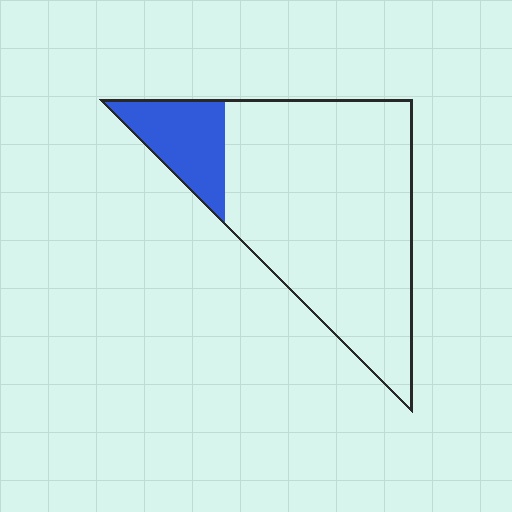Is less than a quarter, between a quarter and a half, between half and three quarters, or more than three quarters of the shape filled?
Less than a quarter.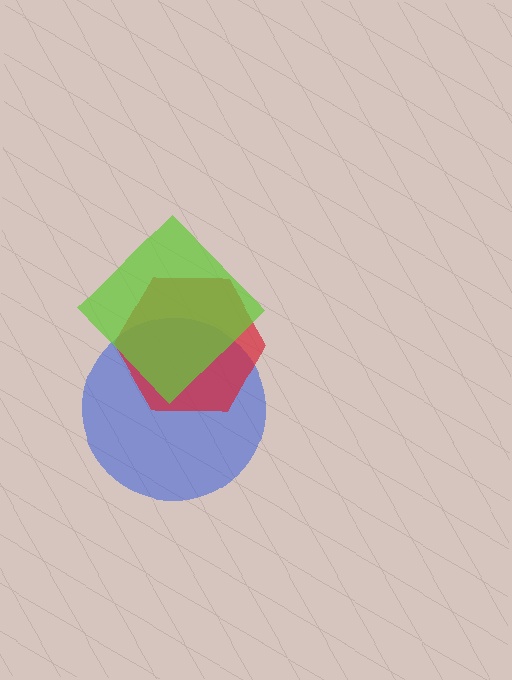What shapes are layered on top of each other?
The layered shapes are: a blue circle, a red hexagon, a lime diamond.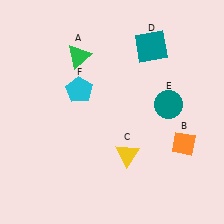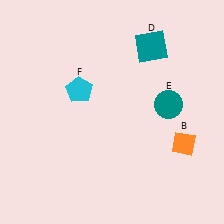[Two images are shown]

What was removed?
The yellow triangle (C), the green triangle (A) were removed in Image 2.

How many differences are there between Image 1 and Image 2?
There are 2 differences between the two images.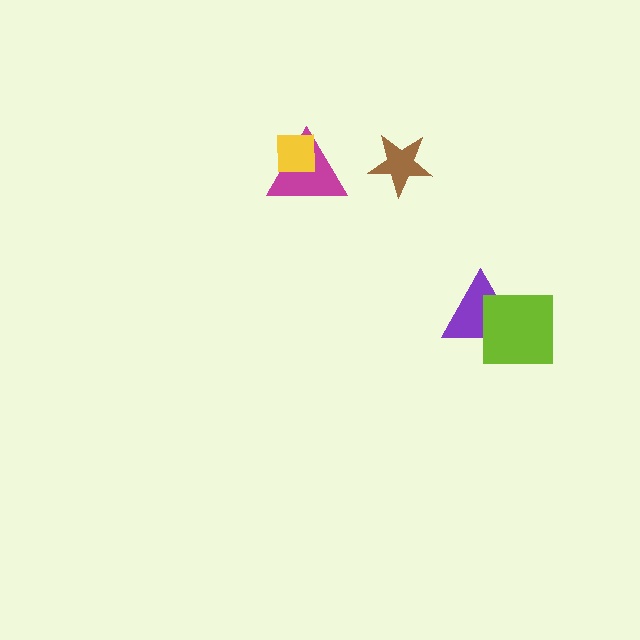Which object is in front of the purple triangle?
The lime square is in front of the purple triangle.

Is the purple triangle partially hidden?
Yes, it is partially covered by another shape.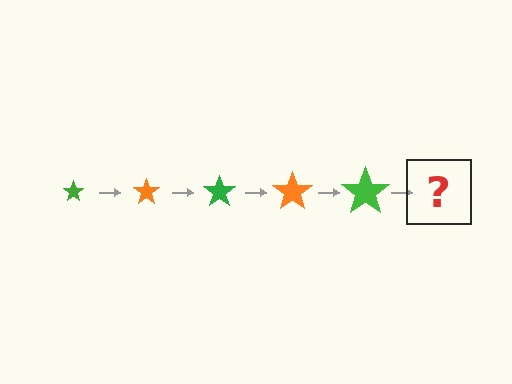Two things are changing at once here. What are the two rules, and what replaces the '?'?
The two rules are that the star grows larger each step and the color cycles through green and orange. The '?' should be an orange star, larger than the previous one.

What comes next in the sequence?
The next element should be an orange star, larger than the previous one.